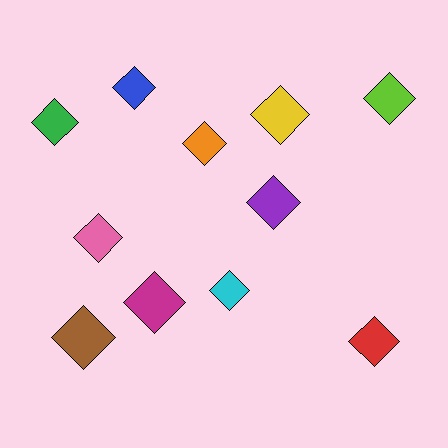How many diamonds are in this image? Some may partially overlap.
There are 11 diamonds.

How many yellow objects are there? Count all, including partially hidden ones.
There is 1 yellow object.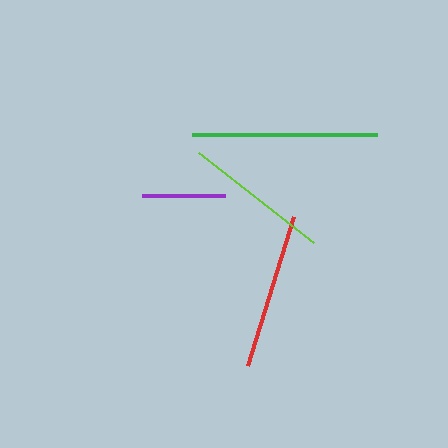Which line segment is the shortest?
The purple line is the shortest at approximately 83 pixels.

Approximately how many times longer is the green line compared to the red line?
The green line is approximately 1.2 times the length of the red line.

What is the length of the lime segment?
The lime segment is approximately 146 pixels long.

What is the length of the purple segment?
The purple segment is approximately 83 pixels long.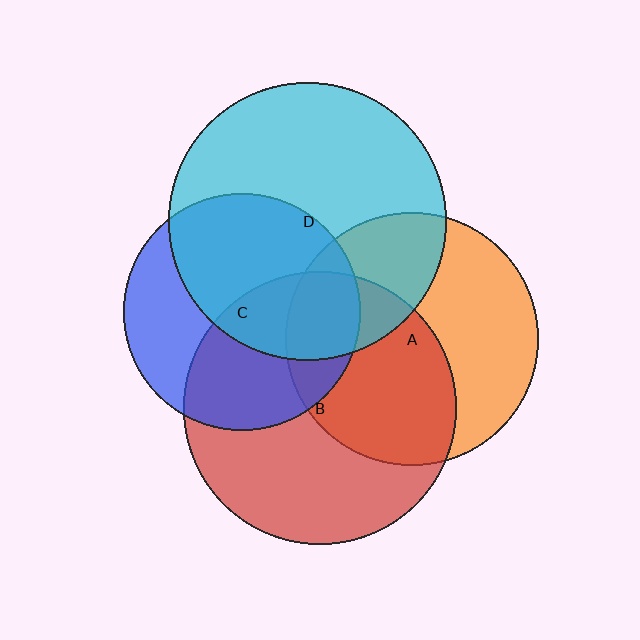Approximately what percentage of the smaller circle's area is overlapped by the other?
Approximately 20%.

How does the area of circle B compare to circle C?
Approximately 1.3 times.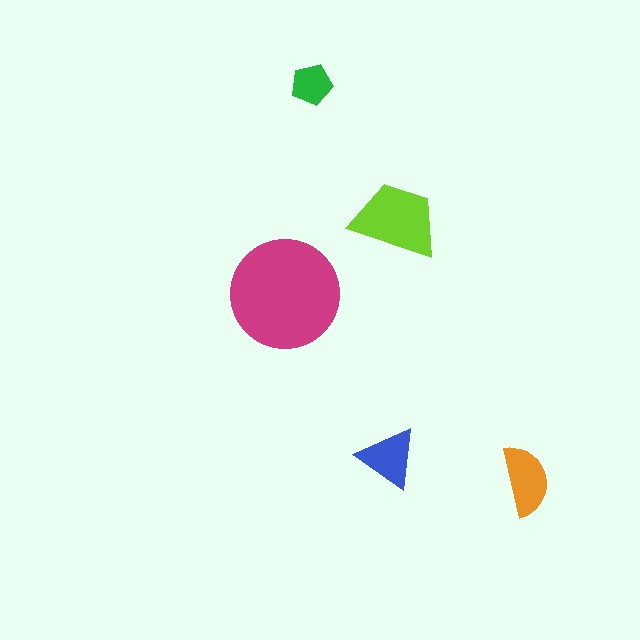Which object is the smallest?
The green pentagon.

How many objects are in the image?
There are 5 objects in the image.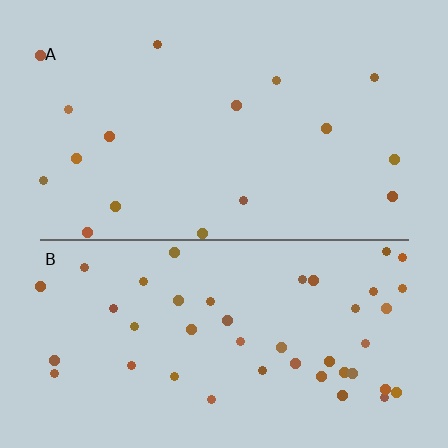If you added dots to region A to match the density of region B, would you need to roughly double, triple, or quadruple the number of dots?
Approximately triple.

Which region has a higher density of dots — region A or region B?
B (the bottom).